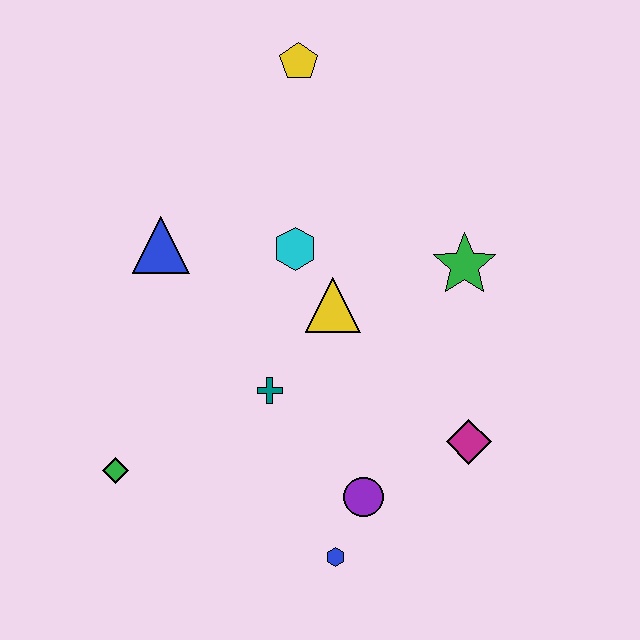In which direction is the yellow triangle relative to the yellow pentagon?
The yellow triangle is below the yellow pentagon.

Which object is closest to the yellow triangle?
The cyan hexagon is closest to the yellow triangle.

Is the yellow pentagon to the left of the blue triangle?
No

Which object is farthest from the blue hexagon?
The yellow pentagon is farthest from the blue hexagon.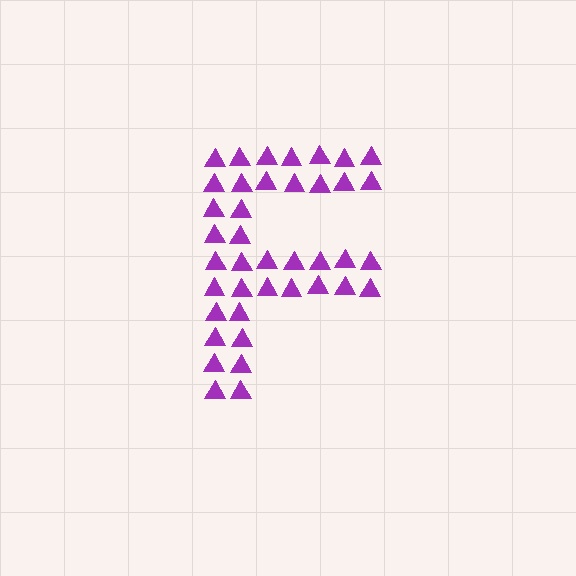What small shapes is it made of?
It is made of small triangles.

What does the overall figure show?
The overall figure shows the letter F.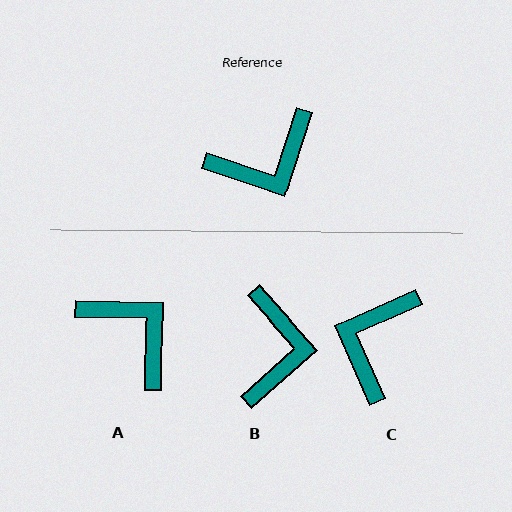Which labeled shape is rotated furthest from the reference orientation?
C, about 138 degrees away.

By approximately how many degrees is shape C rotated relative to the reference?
Approximately 138 degrees clockwise.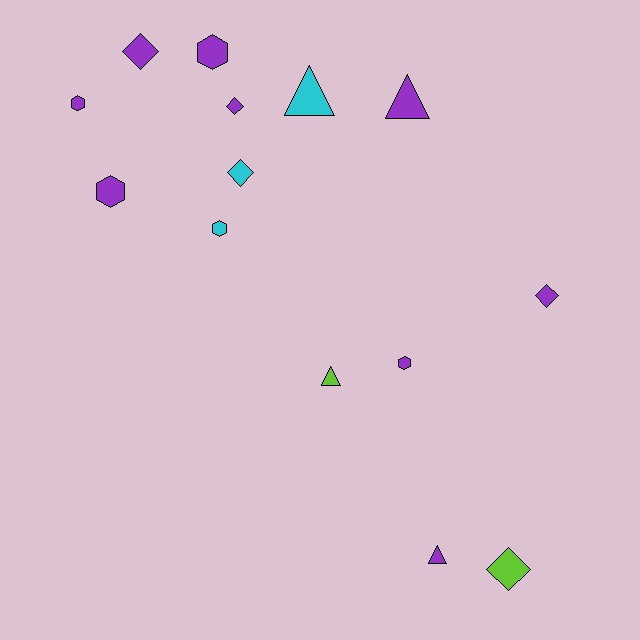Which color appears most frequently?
Purple, with 9 objects.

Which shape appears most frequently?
Hexagon, with 5 objects.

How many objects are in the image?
There are 14 objects.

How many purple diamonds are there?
There are 3 purple diamonds.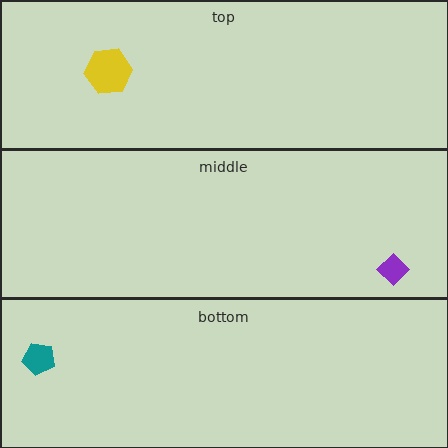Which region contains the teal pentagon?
The bottom region.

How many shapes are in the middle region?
1.